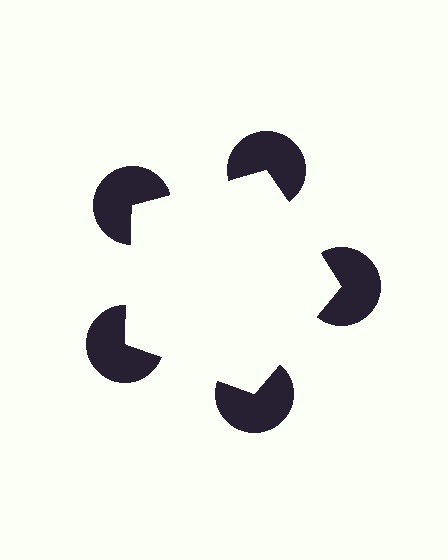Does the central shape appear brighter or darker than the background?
It typically appears slightly brighter than the background, even though no actual brightness change is drawn.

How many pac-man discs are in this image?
There are 5 — one at each vertex of the illusory pentagon.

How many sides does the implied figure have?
5 sides.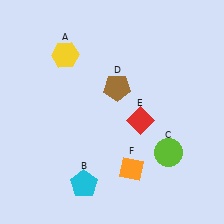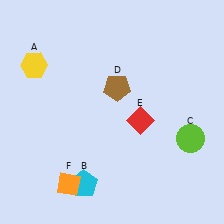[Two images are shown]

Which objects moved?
The objects that moved are: the yellow hexagon (A), the lime circle (C), the orange diamond (F).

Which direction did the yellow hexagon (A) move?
The yellow hexagon (A) moved left.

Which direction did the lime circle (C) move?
The lime circle (C) moved right.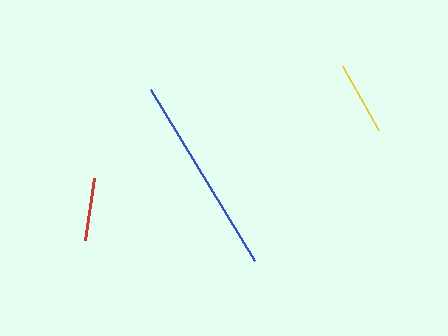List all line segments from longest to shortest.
From longest to shortest: blue, yellow, red.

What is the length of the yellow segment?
The yellow segment is approximately 73 pixels long.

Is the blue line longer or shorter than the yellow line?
The blue line is longer than the yellow line.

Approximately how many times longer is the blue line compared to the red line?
The blue line is approximately 3.2 times the length of the red line.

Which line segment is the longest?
The blue line is the longest at approximately 200 pixels.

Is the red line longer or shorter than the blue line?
The blue line is longer than the red line.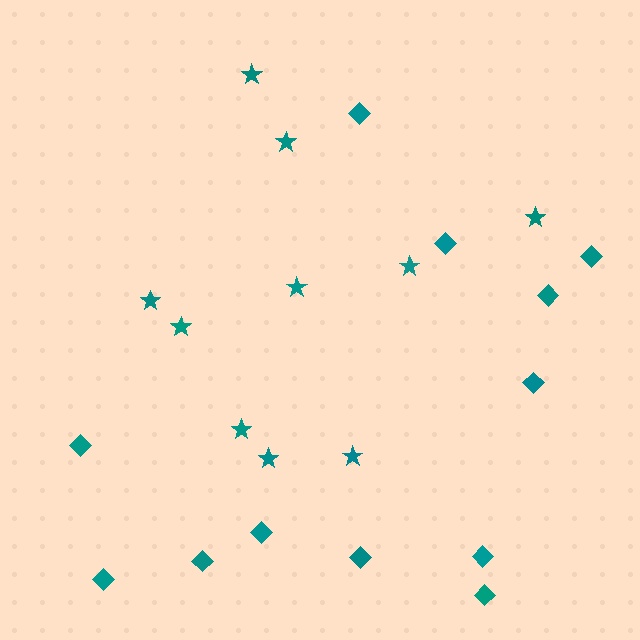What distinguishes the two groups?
There are 2 groups: one group of diamonds (12) and one group of stars (10).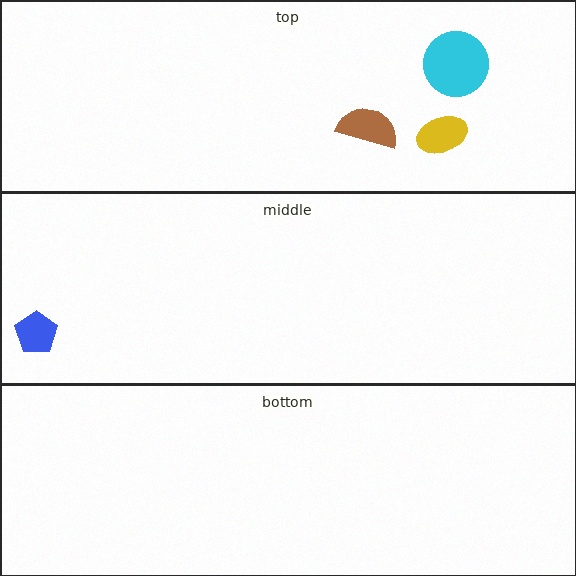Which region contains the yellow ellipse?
The top region.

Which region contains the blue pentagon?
The middle region.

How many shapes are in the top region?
3.